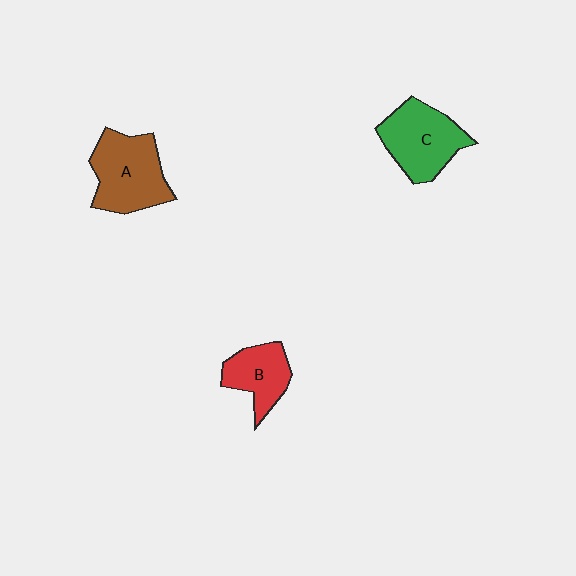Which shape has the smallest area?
Shape B (red).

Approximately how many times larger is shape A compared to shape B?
Approximately 1.5 times.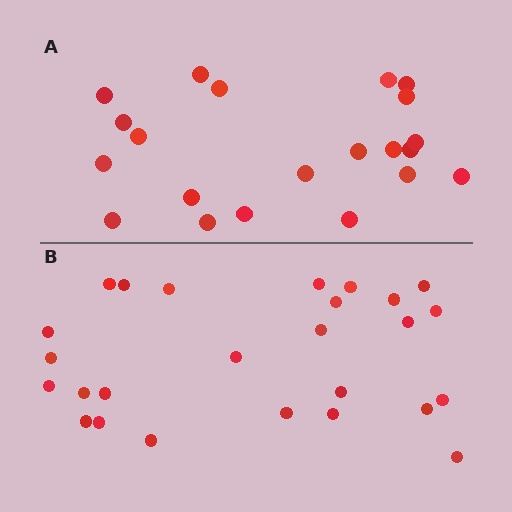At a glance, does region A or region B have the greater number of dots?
Region B (the bottom region) has more dots.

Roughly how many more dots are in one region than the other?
Region B has about 5 more dots than region A.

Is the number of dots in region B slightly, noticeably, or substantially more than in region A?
Region B has only slightly more — the two regions are fairly close. The ratio is roughly 1.2 to 1.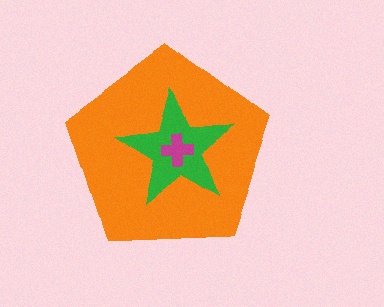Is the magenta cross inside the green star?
Yes.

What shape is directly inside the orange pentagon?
The green star.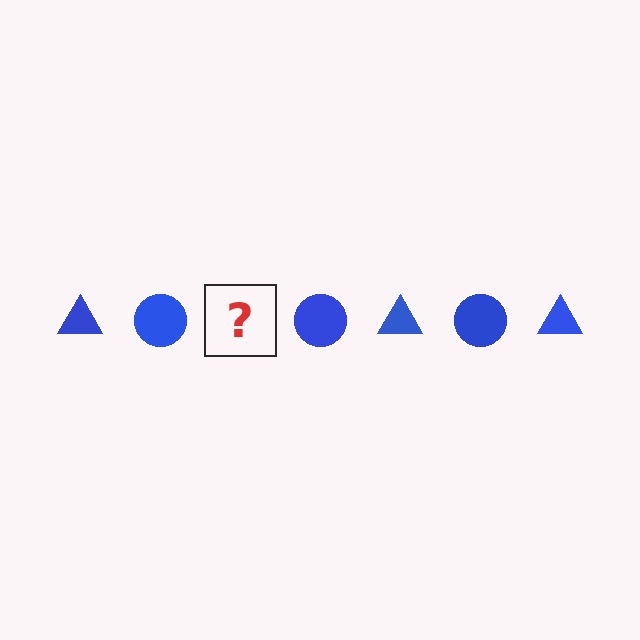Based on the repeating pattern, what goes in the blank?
The blank should be a blue triangle.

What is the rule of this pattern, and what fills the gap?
The rule is that the pattern cycles through triangle, circle shapes in blue. The gap should be filled with a blue triangle.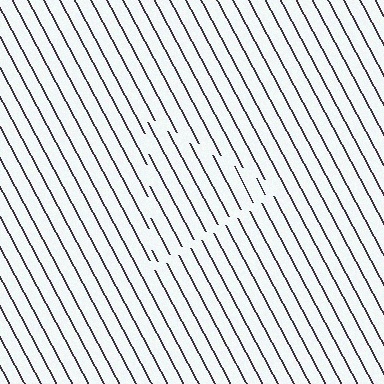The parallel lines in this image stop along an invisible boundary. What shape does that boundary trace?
An illusory triangle. The interior of the shape contains the same grating, shifted by half a period — the contour is defined by the phase discontinuity where line-ends from the inner and outer gratings abut.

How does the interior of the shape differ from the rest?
The interior of the shape contains the same grating, shifted by half a period — the contour is defined by the phase discontinuity where line-ends from the inner and outer gratings abut.